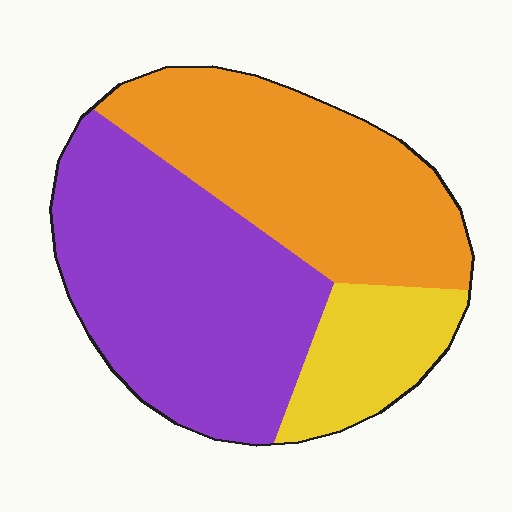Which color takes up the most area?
Purple, at roughly 45%.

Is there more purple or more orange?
Purple.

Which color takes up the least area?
Yellow, at roughly 15%.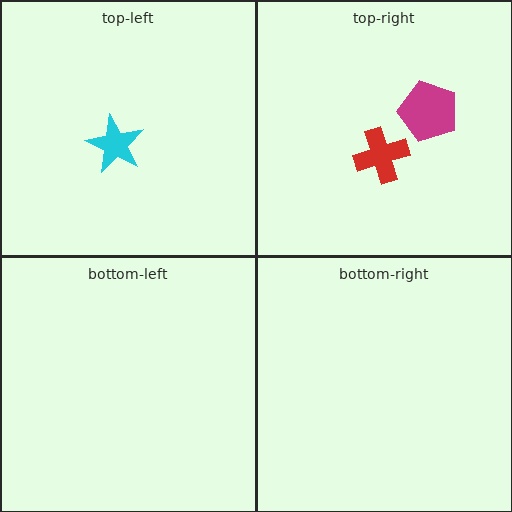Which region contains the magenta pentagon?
The top-right region.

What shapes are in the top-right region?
The red cross, the magenta pentagon.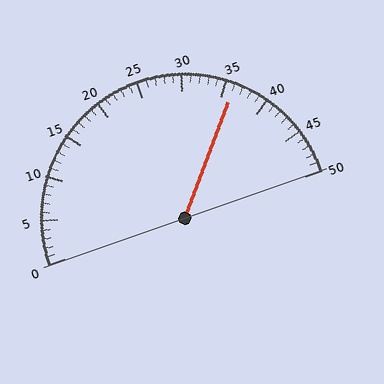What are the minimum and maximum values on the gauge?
The gauge ranges from 0 to 50.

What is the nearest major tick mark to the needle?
The nearest major tick mark is 35.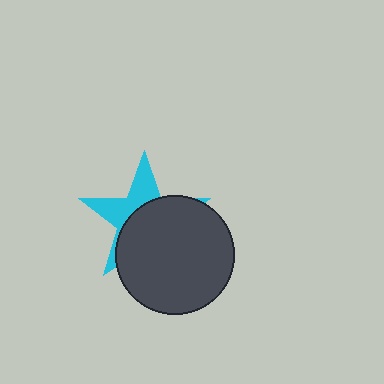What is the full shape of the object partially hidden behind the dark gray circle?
The partially hidden object is a cyan star.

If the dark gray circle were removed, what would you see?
You would see the complete cyan star.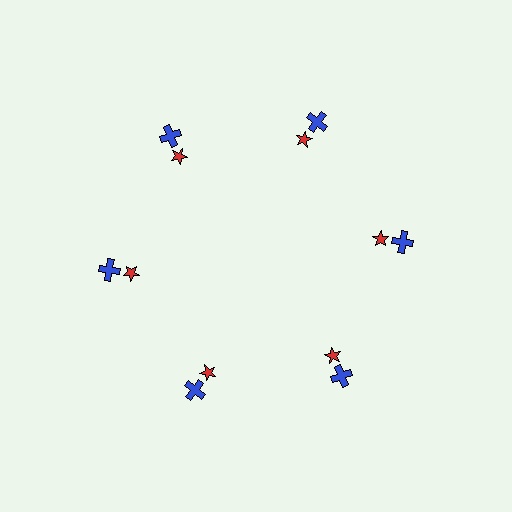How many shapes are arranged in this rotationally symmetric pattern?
There are 12 shapes, arranged in 6 groups of 2.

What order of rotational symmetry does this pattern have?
This pattern has 6-fold rotational symmetry.